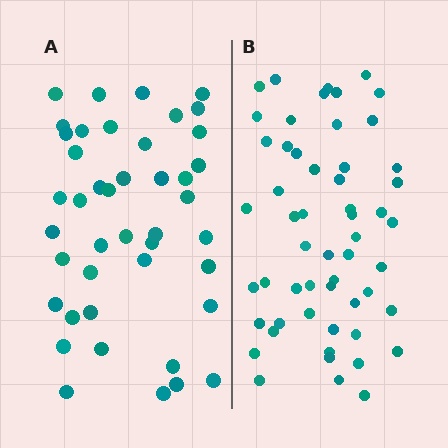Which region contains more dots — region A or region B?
Region B (the right region) has more dots.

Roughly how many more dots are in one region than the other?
Region B has roughly 12 or so more dots than region A.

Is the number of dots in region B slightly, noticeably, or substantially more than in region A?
Region B has noticeably more, but not dramatically so. The ratio is roughly 1.3 to 1.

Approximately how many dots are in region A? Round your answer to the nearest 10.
About 40 dots. (The exact count is 43, which rounds to 40.)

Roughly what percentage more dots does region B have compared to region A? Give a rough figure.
About 30% more.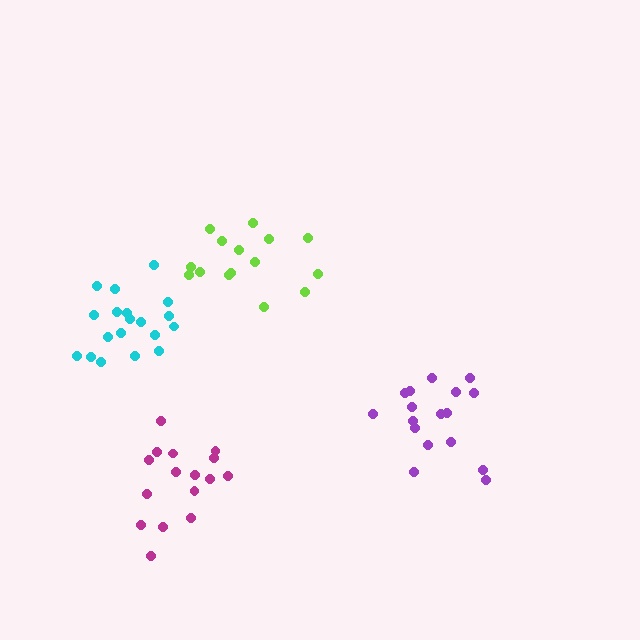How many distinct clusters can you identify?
There are 4 distinct clusters.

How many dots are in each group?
Group 1: 16 dots, Group 2: 19 dots, Group 3: 15 dots, Group 4: 17 dots (67 total).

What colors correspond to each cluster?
The clusters are colored: magenta, cyan, lime, purple.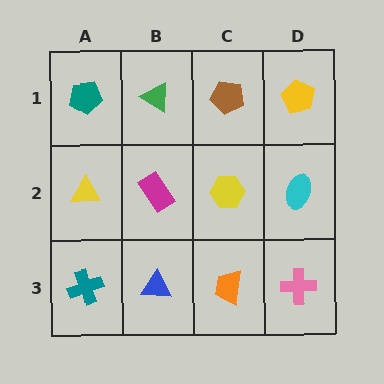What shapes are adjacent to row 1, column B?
A magenta rectangle (row 2, column B), a teal pentagon (row 1, column A), a brown pentagon (row 1, column C).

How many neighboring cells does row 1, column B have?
3.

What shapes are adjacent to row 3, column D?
A cyan ellipse (row 2, column D), an orange trapezoid (row 3, column C).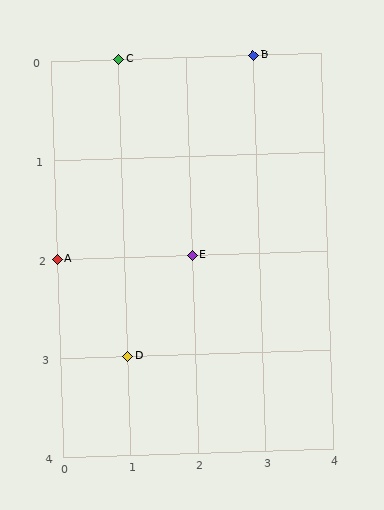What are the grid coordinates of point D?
Point D is at grid coordinates (1, 3).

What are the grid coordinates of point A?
Point A is at grid coordinates (0, 2).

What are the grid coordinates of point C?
Point C is at grid coordinates (1, 0).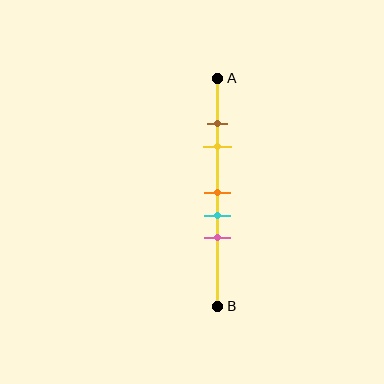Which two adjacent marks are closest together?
The brown and yellow marks are the closest adjacent pair.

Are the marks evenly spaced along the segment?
No, the marks are not evenly spaced.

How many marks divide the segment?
There are 5 marks dividing the segment.